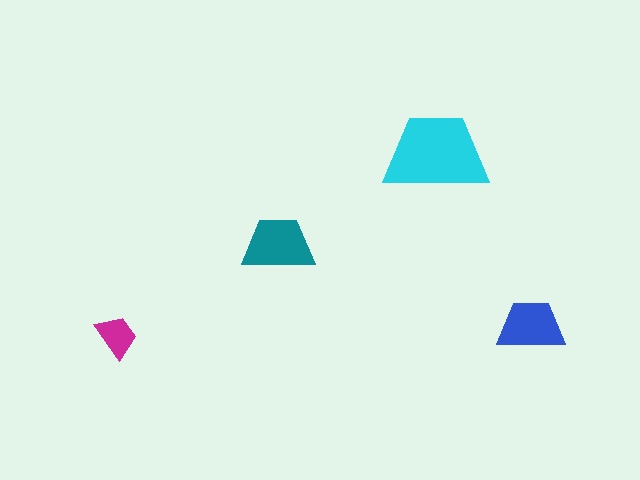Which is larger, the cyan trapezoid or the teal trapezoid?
The cyan one.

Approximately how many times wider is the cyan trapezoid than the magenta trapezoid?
About 2.5 times wider.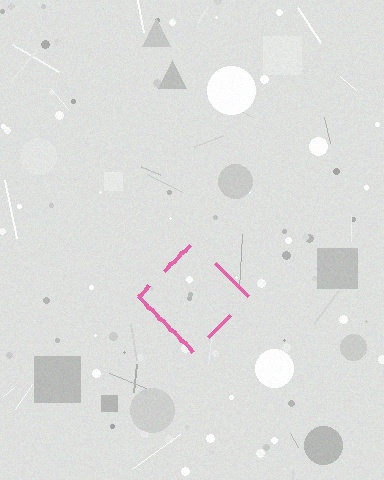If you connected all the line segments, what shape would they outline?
They would outline a diamond.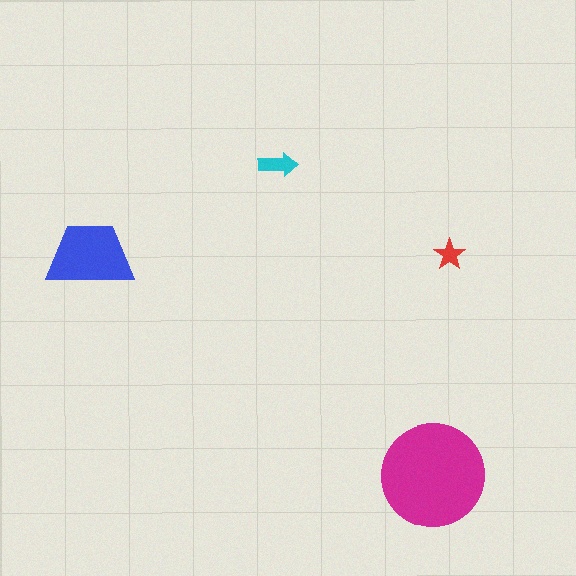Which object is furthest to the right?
The red star is rightmost.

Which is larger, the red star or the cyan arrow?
The cyan arrow.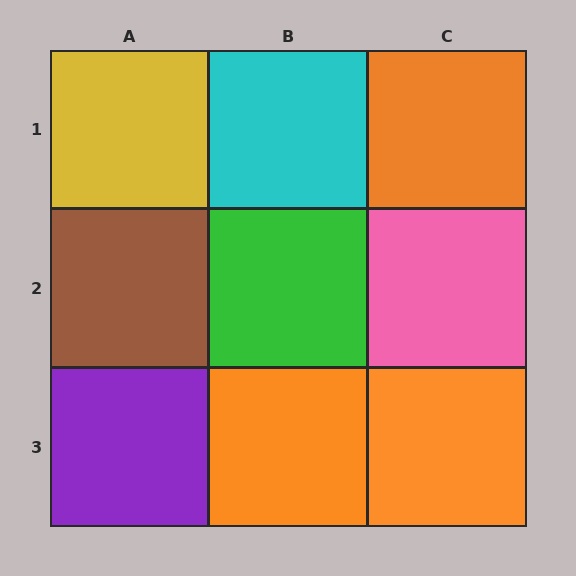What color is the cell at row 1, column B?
Cyan.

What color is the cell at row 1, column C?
Orange.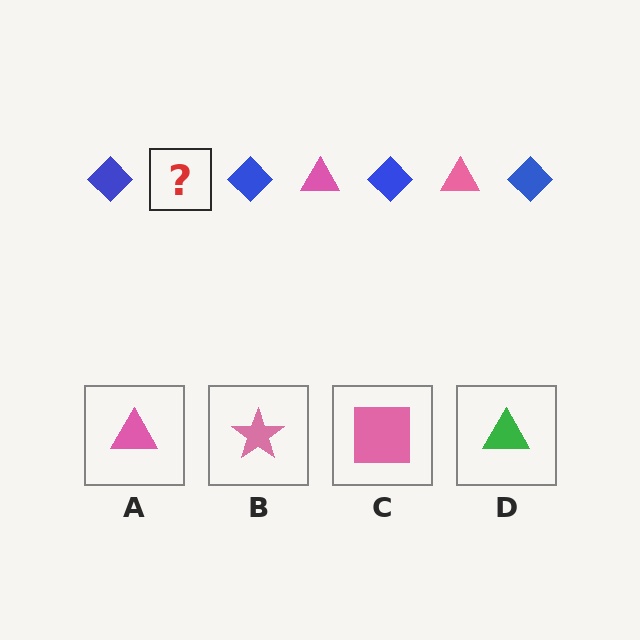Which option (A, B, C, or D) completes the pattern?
A.